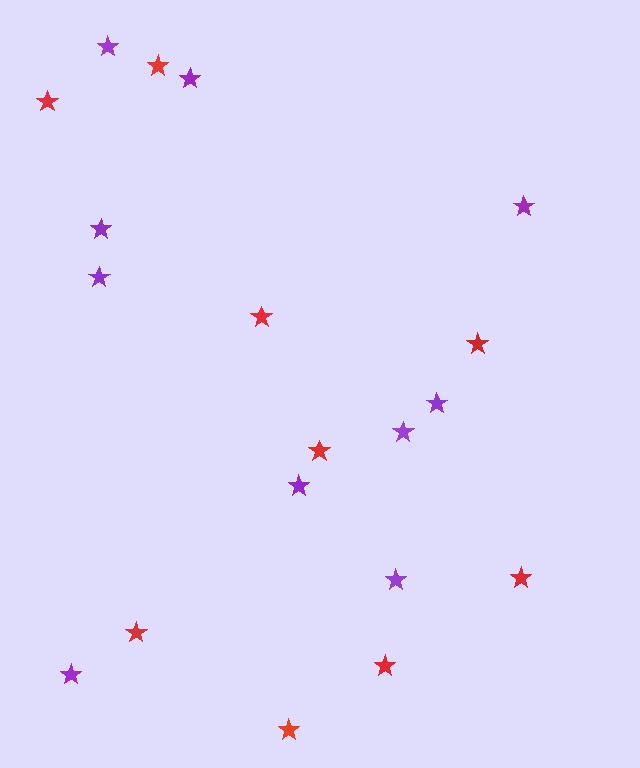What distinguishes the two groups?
There are 2 groups: one group of purple stars (10) and one group of red stars (9).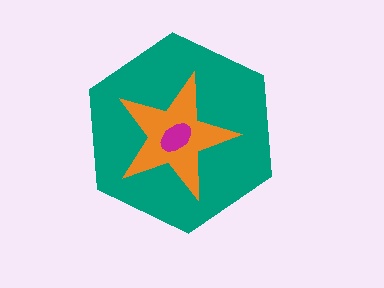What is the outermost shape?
The teal hexagon.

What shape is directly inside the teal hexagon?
The orange star.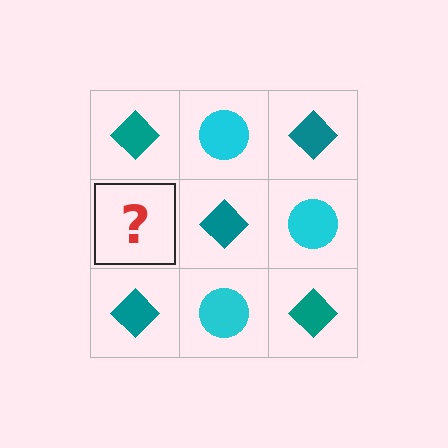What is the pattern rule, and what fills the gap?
The rule is that it alternates teal diamond and cyan circle in a checkerboard pattern. The gap should be filled with a cyan circle.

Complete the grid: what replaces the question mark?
The question mark should be replaced with a cyan circle.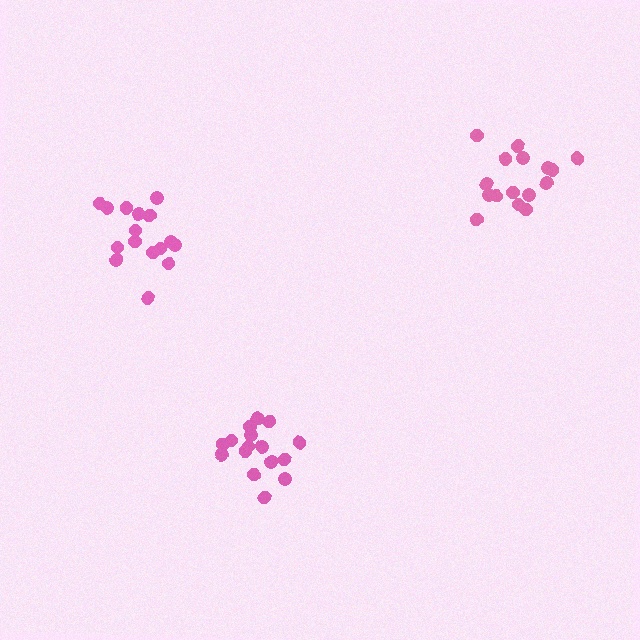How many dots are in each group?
Group 1: 16 dots, Group 2: 16 dots, Group 3: 16 dots (48 total).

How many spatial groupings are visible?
There are 3 spatial groupings.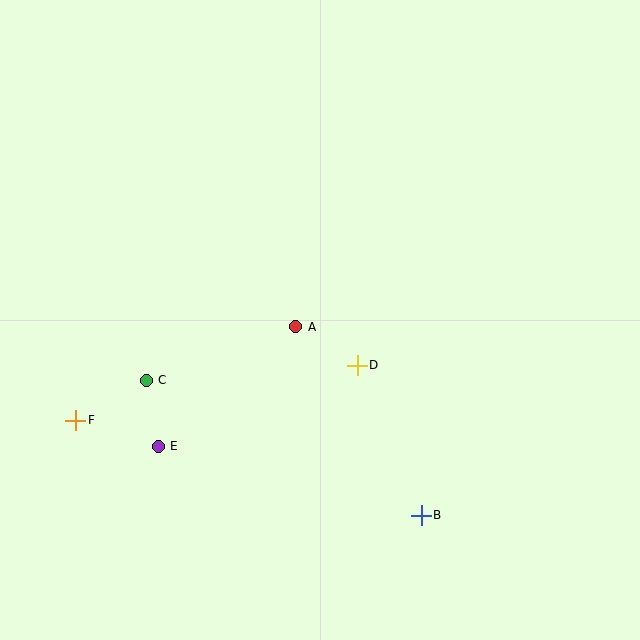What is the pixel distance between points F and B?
The distance between F and B is 358 pixels.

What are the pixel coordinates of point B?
Point B is at (421, 515).